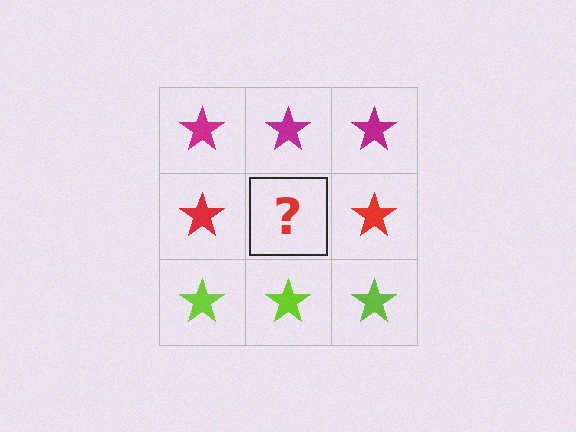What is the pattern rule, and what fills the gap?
The rule is that each row has a consistent color. The gap should be filled with a red star.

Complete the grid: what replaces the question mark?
The question mark should be replaced with a red star.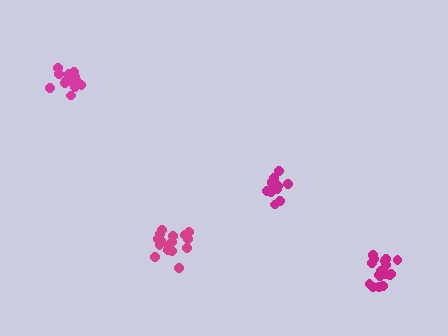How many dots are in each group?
Group 1: 18 dots, Group 2: 15 dots, Group 3: 14 dots, Group 4: 17 dots (64 total).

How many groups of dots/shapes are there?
There are 4 groups.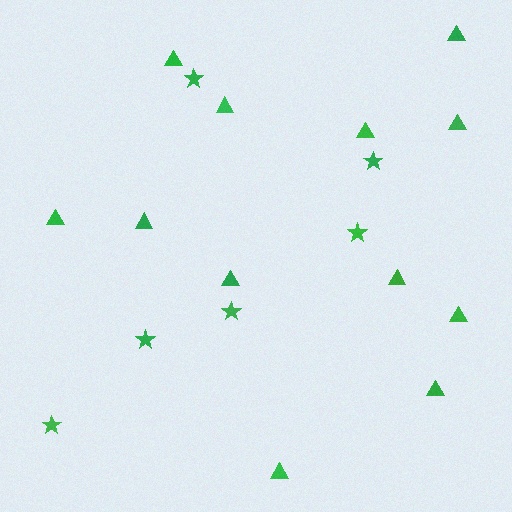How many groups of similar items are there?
There are 2 groups: one group of triangles (12) and one group of stars (6).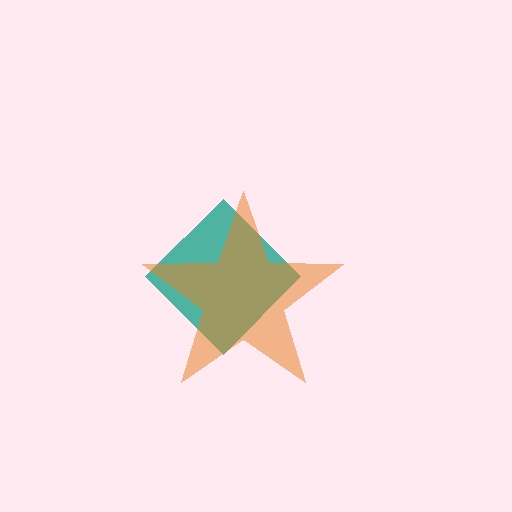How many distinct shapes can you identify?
There are 2 distinct shapes: a teal diamond, an orange star.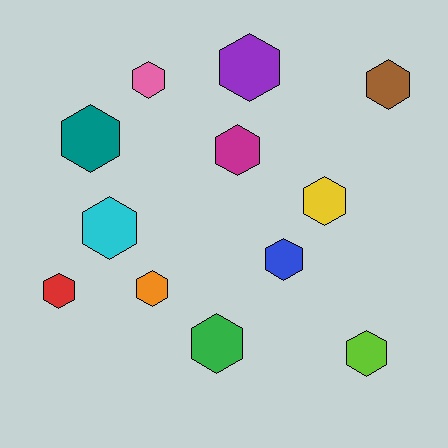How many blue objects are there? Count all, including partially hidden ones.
There is 1 blue object.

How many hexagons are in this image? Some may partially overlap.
There are 12 hexagons.